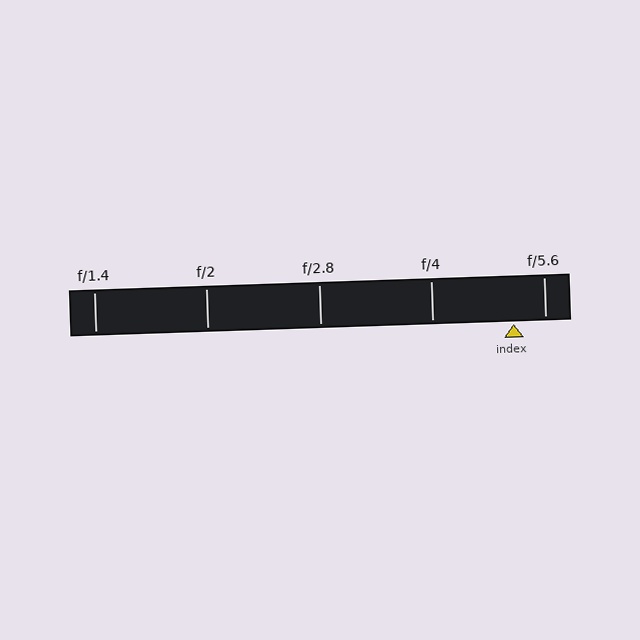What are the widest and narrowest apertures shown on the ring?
The widest aperture shown is f/1.4 and the narrowest is f/5.6.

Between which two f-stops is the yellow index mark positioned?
The index mark is between f/4 and f/5.6.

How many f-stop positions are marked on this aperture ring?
There are 5 f-stop positions marked.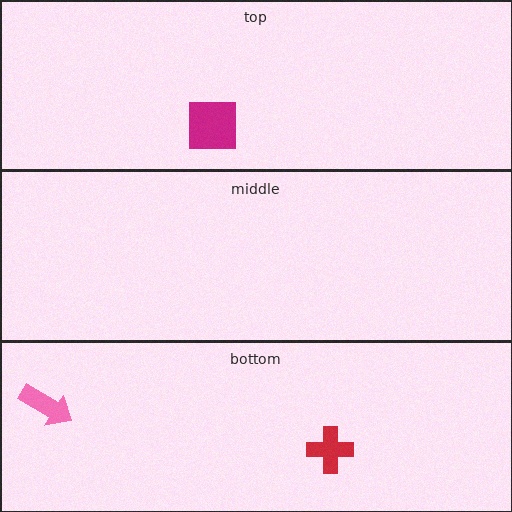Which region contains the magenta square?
The top region.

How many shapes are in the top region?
1.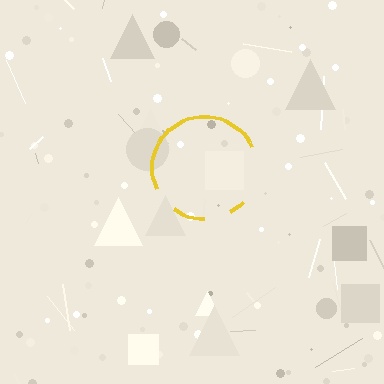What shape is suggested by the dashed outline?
The dashed outline suggests a circle.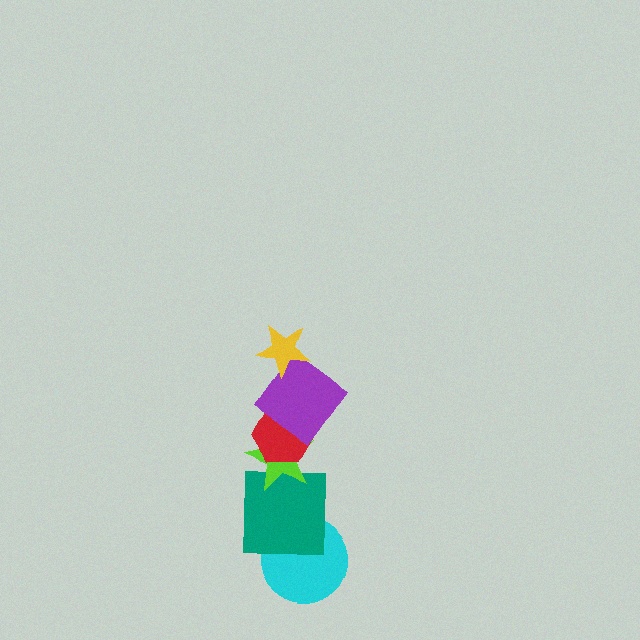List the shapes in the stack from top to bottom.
From top to bottom: the yellow star, the purple diamond, the red hexagon, the lime star, the teal square, the cyan circle.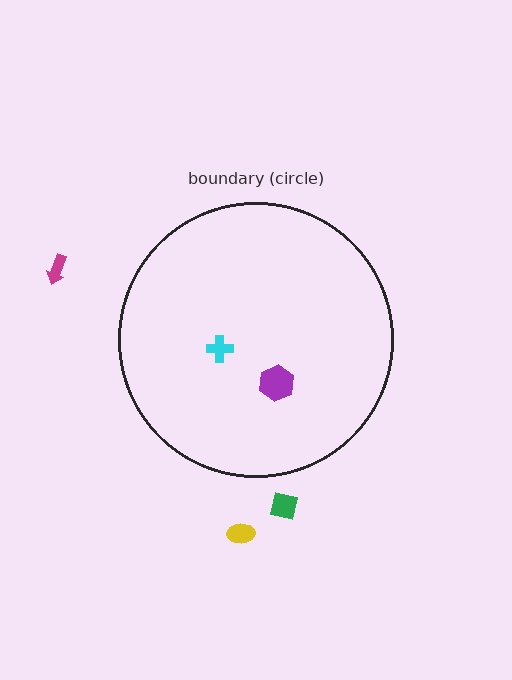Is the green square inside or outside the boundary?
Outside.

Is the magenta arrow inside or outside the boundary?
Outside.